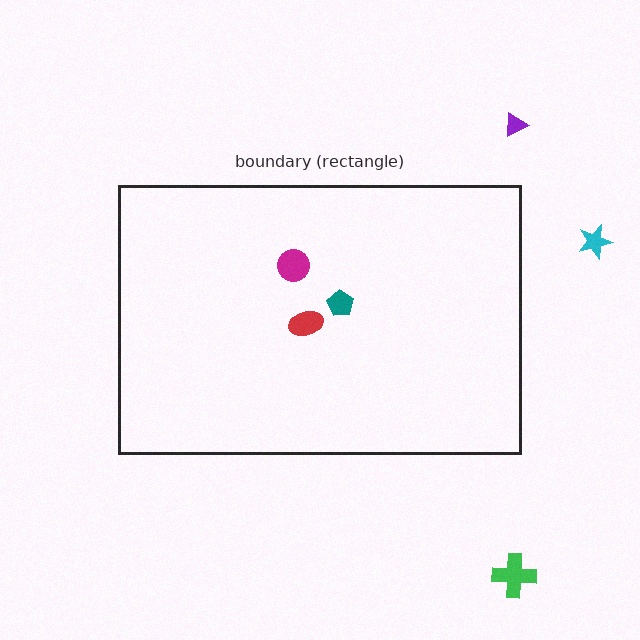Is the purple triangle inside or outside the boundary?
Outside.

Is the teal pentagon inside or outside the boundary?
Inside.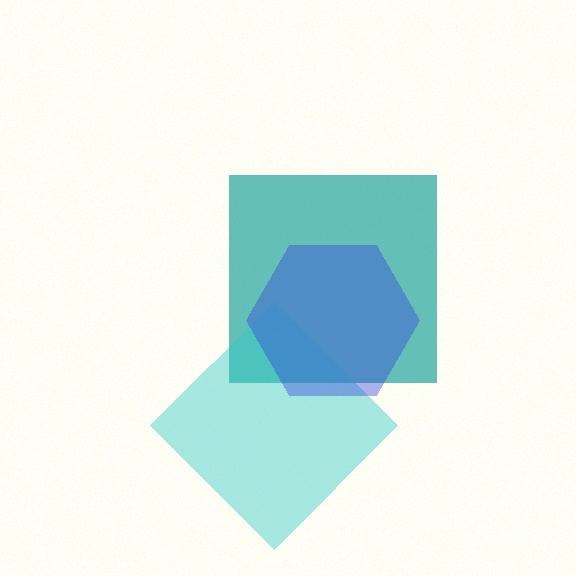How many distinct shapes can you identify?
There are 3 distinct shapes: a teal square, a cyan diamond, a blue hexagon.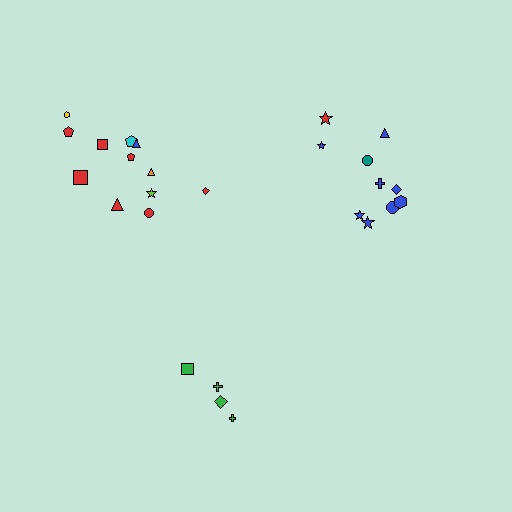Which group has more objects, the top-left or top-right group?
The top-left group.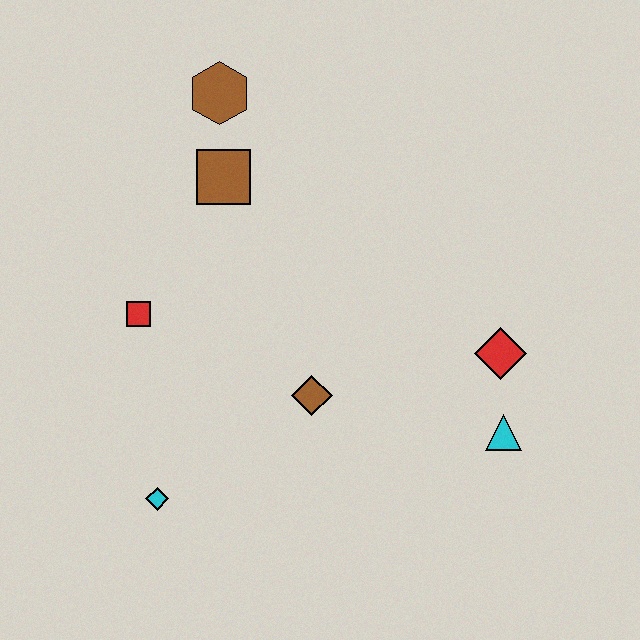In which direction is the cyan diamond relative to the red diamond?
The cyan diamond is to the left of the red diamond.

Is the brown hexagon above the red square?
Yes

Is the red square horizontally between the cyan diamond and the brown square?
No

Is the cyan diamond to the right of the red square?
Yes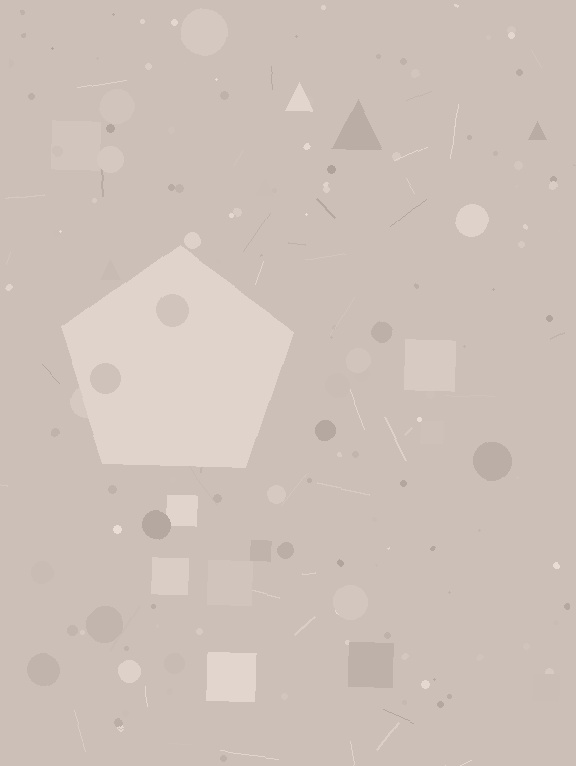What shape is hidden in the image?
A pentagon is hidden in the image.